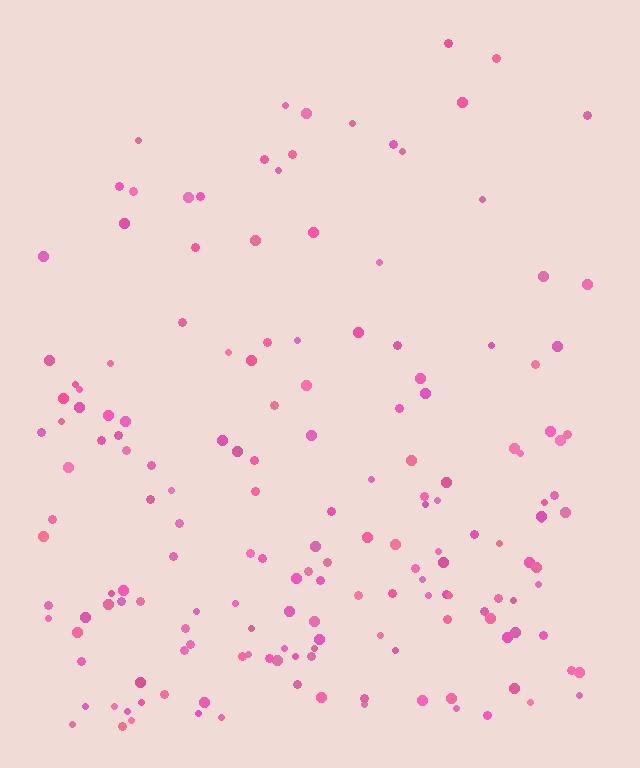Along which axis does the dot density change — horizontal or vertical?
Vertical.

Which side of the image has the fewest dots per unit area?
The top.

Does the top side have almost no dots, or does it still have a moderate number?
Still a moderate number, just noticeably fewer than the bottom.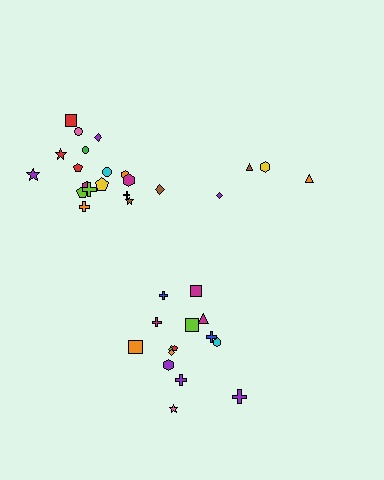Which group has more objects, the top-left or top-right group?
The top-left group.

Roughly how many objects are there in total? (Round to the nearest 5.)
Roughly 35 objects in total.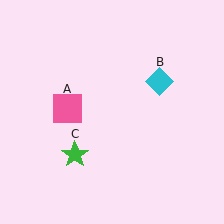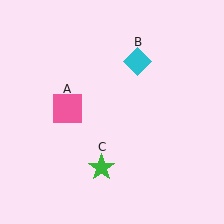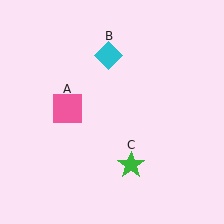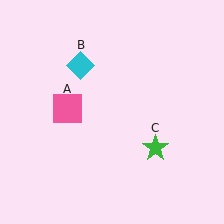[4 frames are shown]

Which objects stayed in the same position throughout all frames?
Pink square (object A) remained stationary.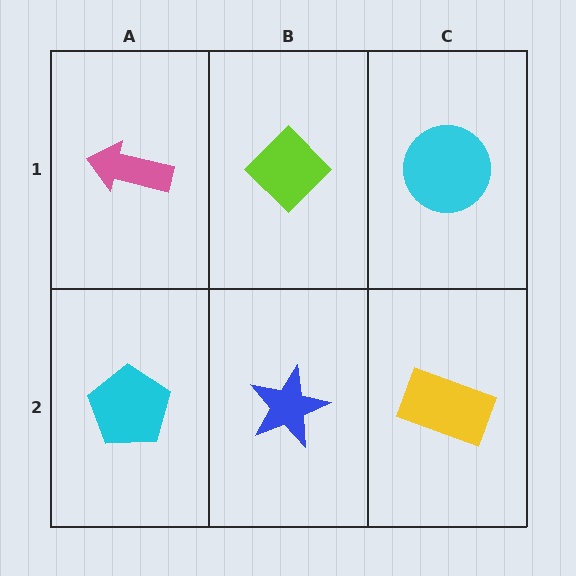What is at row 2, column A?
A cyan pentagon.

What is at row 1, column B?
A lime diamond.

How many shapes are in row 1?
3 shapes.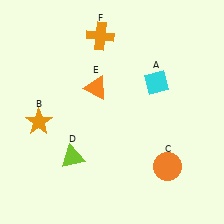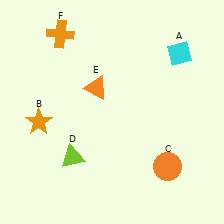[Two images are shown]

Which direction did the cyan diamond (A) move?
The cyan diamond (A) moved up.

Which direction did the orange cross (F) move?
The orange cross (F) moved left.